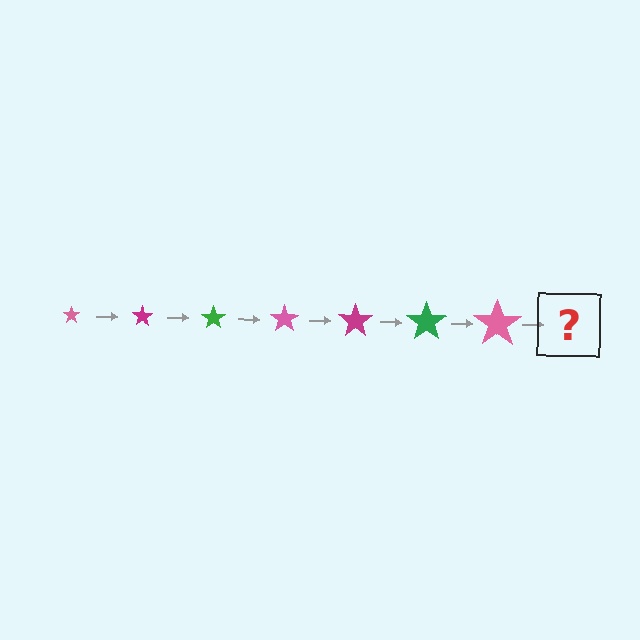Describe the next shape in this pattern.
It should be a magenta star, larger than the previous one.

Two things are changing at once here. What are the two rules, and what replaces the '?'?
The two rules are that the star grows larger each step and the color cycles through pink, magenta, and green. The '?' should be a magenta star, larger than the previous one.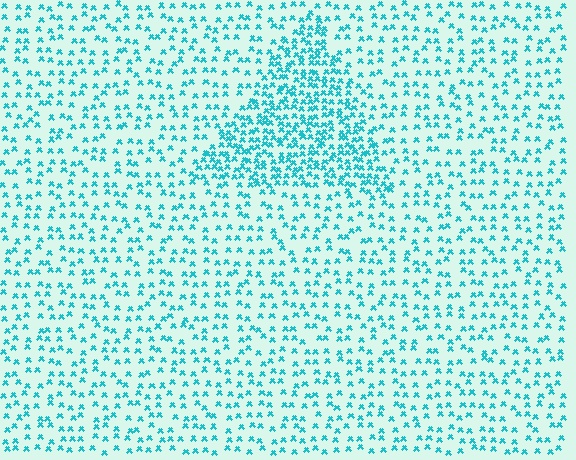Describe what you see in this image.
The image contains small cyan elements arranged at two different densities. A triangle-shaped region is visible where the elements are more densely packed than the surrounding area.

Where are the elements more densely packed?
The elements are more densely packed inside the triangle boundary.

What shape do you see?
I see a triangle.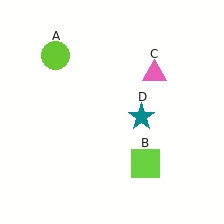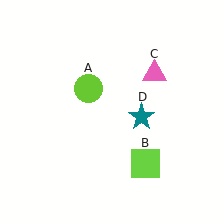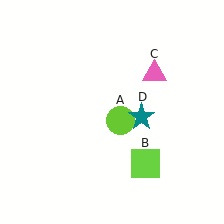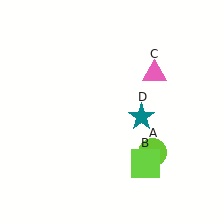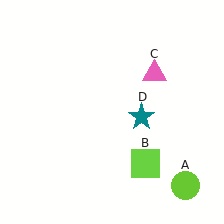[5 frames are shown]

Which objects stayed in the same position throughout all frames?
Lime square (object B) and pink triangle (object C) and teal star (object D) remained stationary.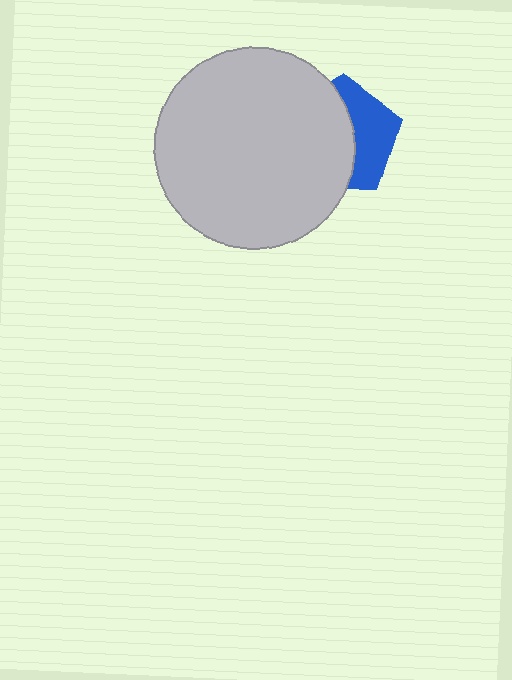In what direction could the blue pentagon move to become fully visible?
The blue pentagon could move right. That would shift it out from behind the light gray circle entirely.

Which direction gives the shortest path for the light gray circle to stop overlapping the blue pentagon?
Moving left gives the shortest separation.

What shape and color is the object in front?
The object in front is a light gray circle.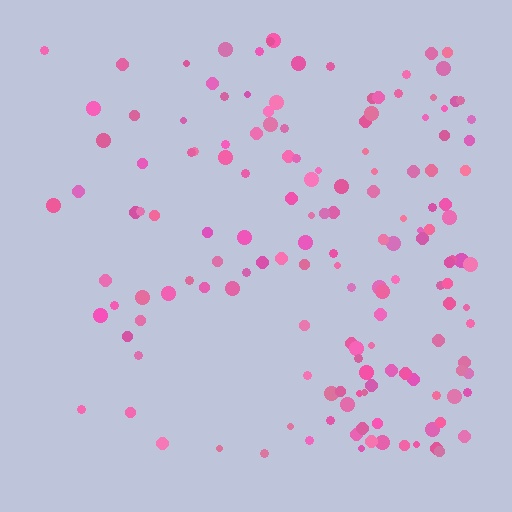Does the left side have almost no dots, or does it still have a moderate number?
Still a moderate number, just noticeably fewer than the right.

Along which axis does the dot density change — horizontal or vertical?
Horizontal.